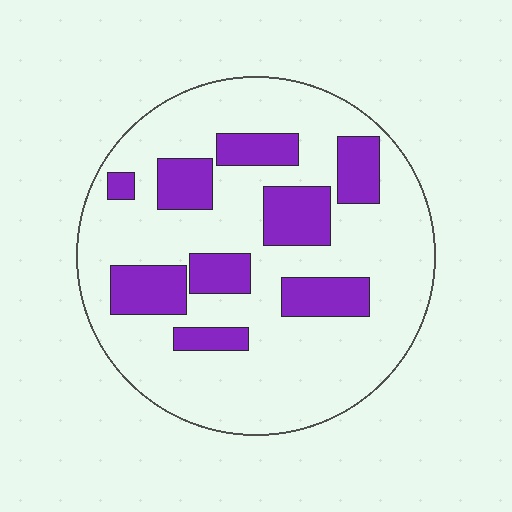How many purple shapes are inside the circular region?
9.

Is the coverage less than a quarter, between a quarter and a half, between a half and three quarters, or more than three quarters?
Less than a quarter.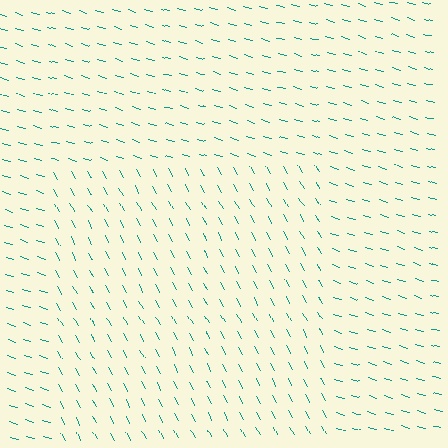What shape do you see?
I see a rectangle.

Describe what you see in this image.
The image is filled with small teal line segments. A rectangle region in the image has lines oriented differently from the surrounding lines, creating a visible texture boundary.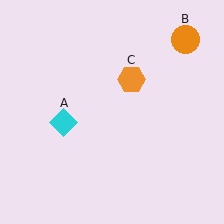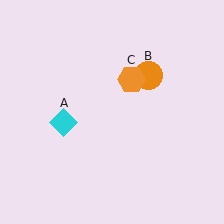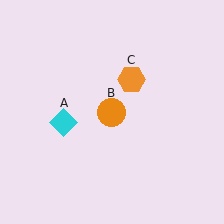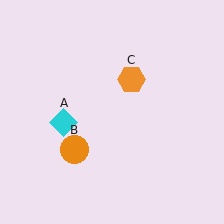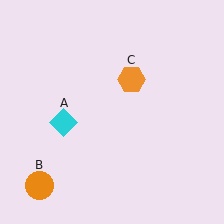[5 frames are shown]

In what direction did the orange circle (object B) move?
The orange circle (object B) moved down and to the left.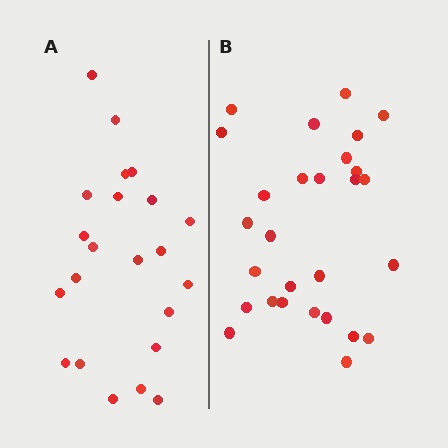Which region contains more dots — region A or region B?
Region B (the right region) has more dots.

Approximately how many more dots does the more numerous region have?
Region B has about 6 more dots than region A.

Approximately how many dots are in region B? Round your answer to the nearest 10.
About 30 dots. (The exact count is 28, which rounds to 30.)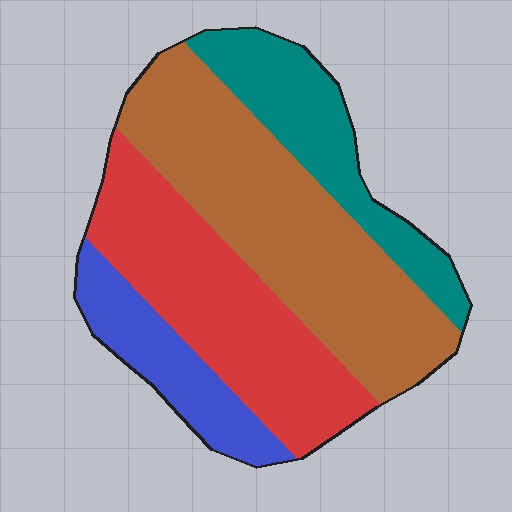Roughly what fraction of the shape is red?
Red takes up between a sixth and a third of the shape.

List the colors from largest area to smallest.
From largest to smallest: brown, red, teal, blue.